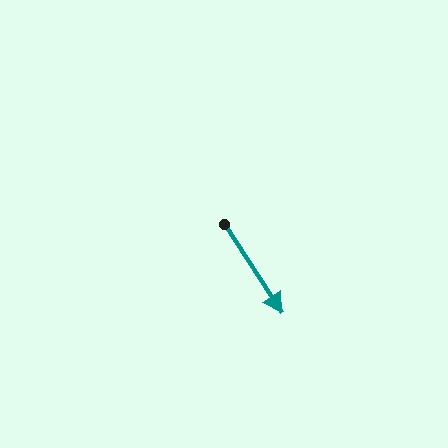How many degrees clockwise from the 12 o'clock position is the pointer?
Approximately 147 degrees.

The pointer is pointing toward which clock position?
Roughly 5 o'clock.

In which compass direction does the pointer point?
Southeast.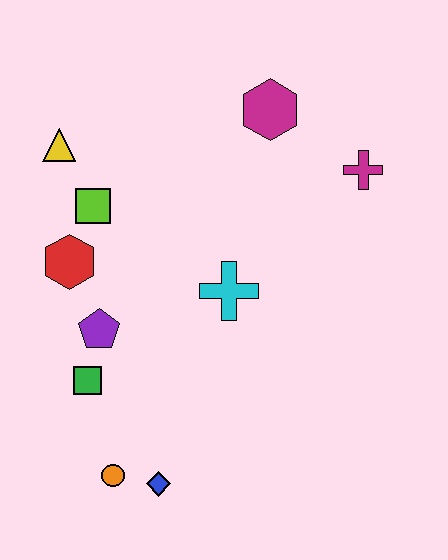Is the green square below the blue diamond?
No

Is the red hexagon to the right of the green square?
No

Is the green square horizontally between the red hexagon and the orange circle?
Yes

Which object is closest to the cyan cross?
The purple pentagon is closest to the cyan cross.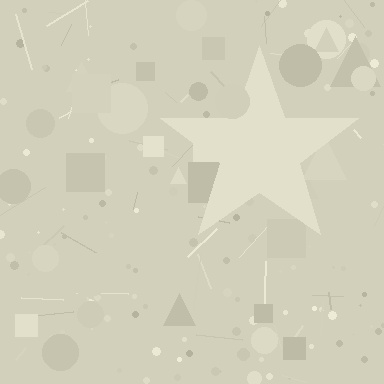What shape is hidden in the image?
A star is hidden in the image.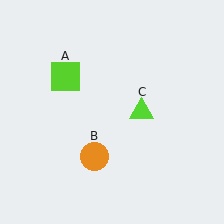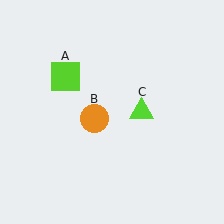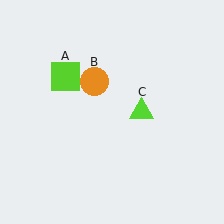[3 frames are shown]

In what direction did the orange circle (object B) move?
The orange circle (object B) moved up.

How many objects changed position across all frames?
1 object changed position: orange circle (object B).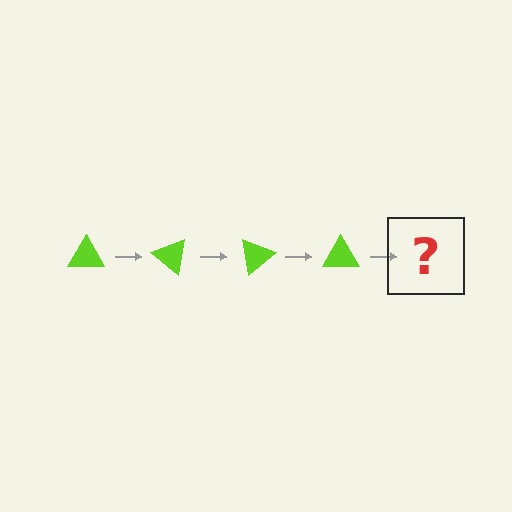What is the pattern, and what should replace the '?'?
The pattern is that the triangle rotates 40 degrees each step. The '?' should be a lime triangle rotated 160 degrees.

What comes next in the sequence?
The next element should be a lime triangle rotated 160 degrees.